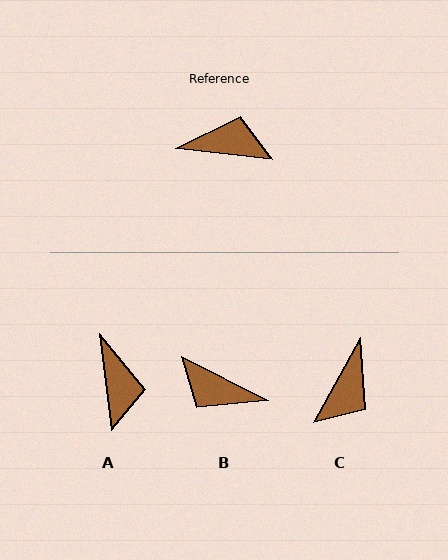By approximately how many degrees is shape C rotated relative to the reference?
Approximately 112 degrees clockwise.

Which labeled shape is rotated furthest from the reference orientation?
B, about 160 degrees away.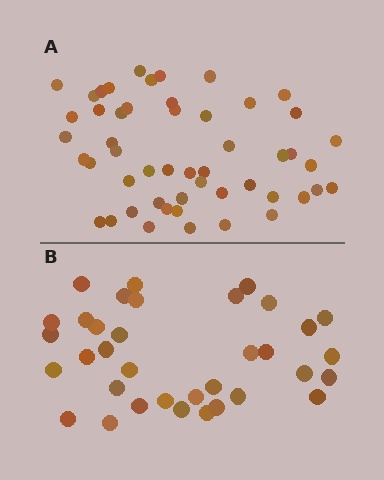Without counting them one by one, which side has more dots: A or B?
Region A (the top region) has more dots.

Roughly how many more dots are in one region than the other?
Region A has approximately 15 more dots than region B.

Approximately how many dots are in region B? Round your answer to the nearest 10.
About 40 dots. (The exact count is 35, which rounds to 40.)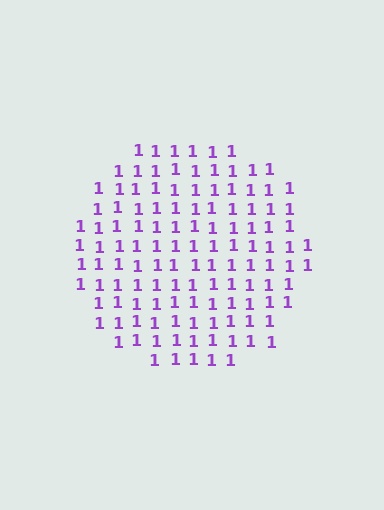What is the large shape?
The large shape is a circle.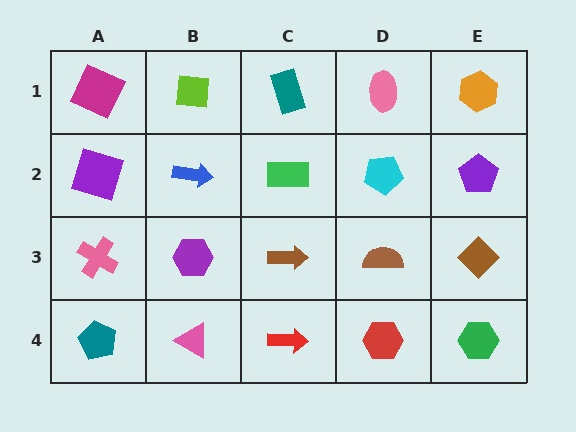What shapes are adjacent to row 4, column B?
A purple hexagon (row 3, column B), a teal pentagon (row 4, column A), a red arrow (row 4, column C).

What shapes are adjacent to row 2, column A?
A magenta square (row 1, column A), a pink cross (row 3, column A), a blue arrow (row 2, column B).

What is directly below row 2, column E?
A brown diamond.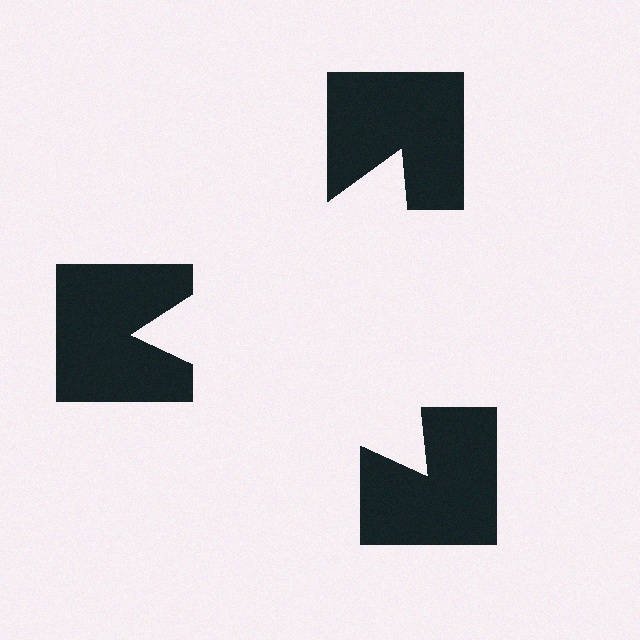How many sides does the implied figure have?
3 sides.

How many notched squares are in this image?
There are 3 — one at each vertex of the illusory triangle.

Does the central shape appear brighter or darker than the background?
It typically appears slightly brighter than the background, even though no actual brightness change is drawn.